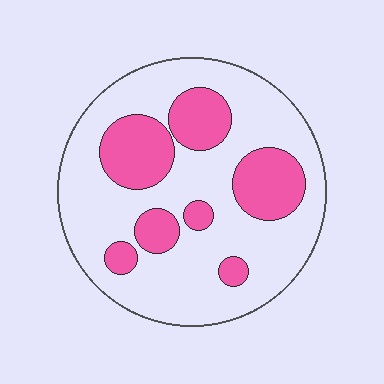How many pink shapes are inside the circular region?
7.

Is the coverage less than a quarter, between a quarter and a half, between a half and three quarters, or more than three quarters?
Between a quarter and a half.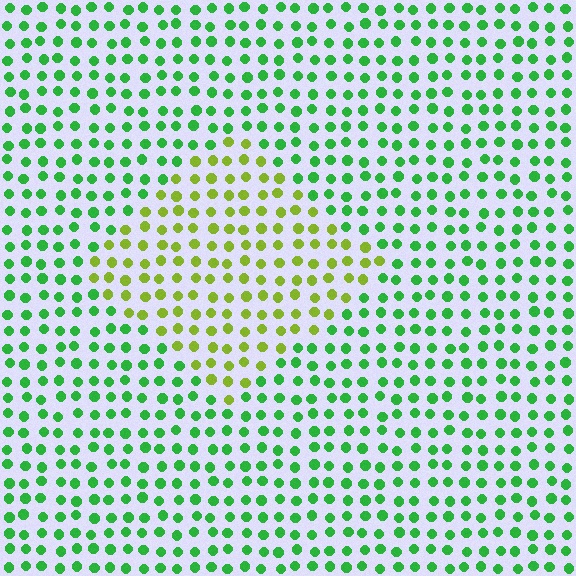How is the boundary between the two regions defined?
The boundary is defined purely by a slight shift in hue (about 46 degrees). Spacing, size, and orientation are identical on both sides.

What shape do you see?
I see a diamond.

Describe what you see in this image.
The image is filled with small green elements in a uniform arrangement. A diamond-shaped region is visible where the elements are tinted to a slightly different hue, forming a subtle color boundary.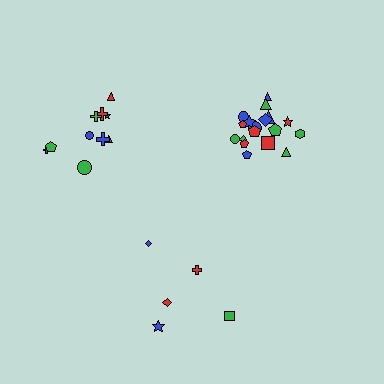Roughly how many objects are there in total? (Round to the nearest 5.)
Roughly 35 objects in total.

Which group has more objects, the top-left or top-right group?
The top-right group.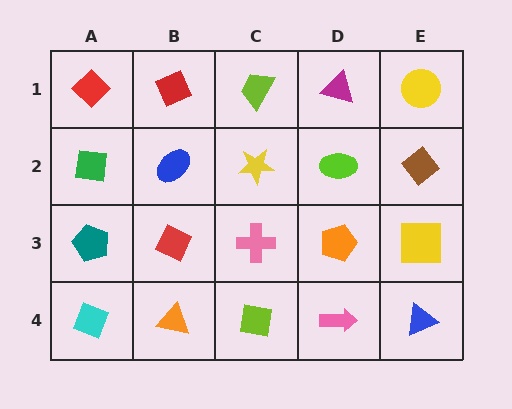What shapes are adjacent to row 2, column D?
A magenta triangle (row 1, column D), an orange pentagon (row 3, column D), a yellow star (row 2, column C), a brown diamond (row 2, column E).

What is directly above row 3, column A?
A green square.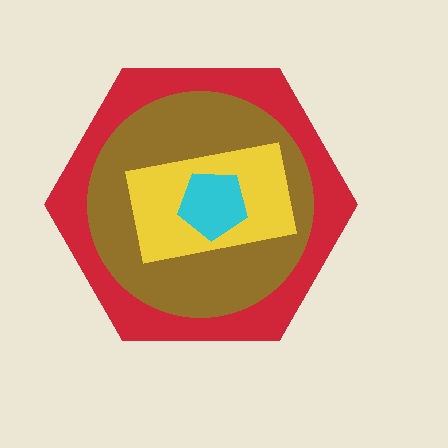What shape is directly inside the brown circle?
The yellow rectangle.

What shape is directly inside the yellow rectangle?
The cyan pentagon.